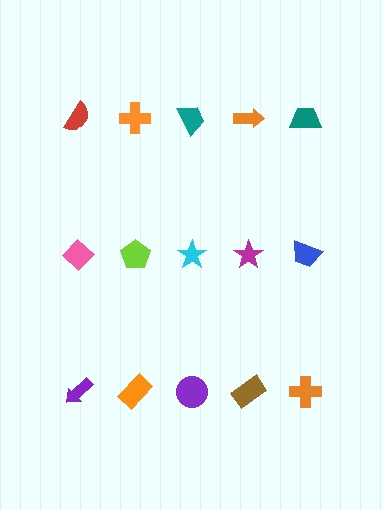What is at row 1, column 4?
An orange arrow.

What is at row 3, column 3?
A purple circle.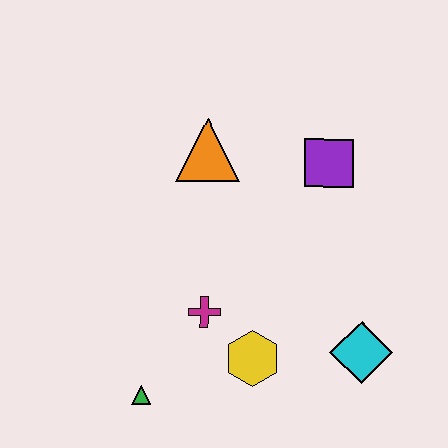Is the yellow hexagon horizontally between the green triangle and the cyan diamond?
Yes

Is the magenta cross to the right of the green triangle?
Yes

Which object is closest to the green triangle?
The magenta cross is closest to the green triangle.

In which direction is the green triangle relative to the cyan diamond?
The green triangle is to the left of the cyan diamond.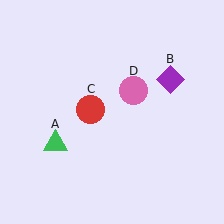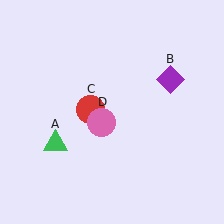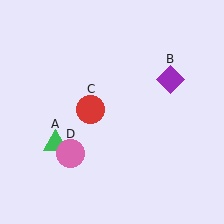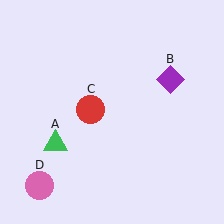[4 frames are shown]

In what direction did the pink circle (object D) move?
The pink circle (object D) moved down and to the left.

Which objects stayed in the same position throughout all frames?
Green triangle (object A) and purple diamond (object B) and red circle (object C) remained stationary.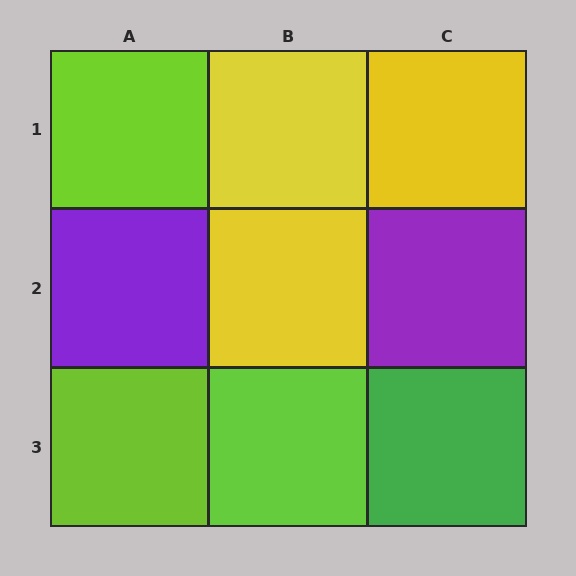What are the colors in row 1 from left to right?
Lime, yellow, yellow.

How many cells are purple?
2 cells are purple.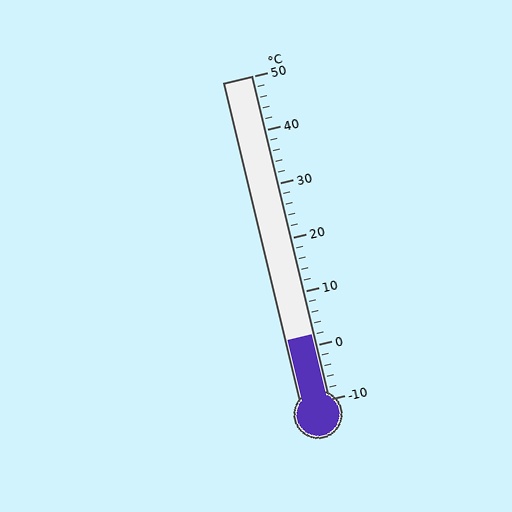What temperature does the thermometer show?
The thermometer shows approximately 2°C.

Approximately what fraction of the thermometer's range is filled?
The thermometer is filled to approximately 20% of its range.